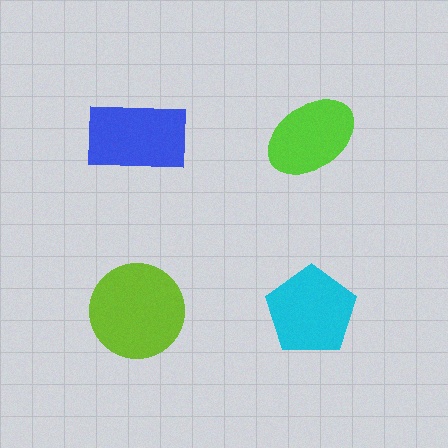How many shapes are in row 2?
2 shapes.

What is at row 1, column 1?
A blue rectangle.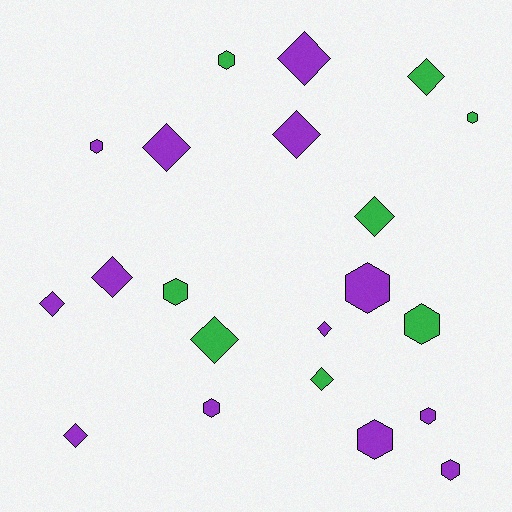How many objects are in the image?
There are 21 objects.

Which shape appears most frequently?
Diamond, with 11 objects.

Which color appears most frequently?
Purple, with 13 objects.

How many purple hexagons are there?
There are 6 purple hexagons.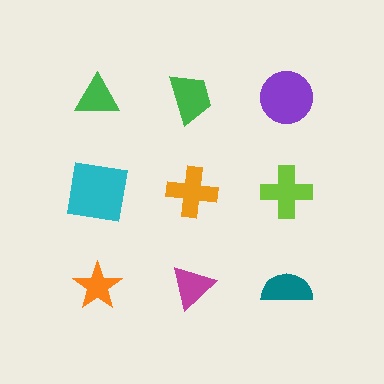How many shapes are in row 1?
3 shapes.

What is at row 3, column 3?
A teal semicircle.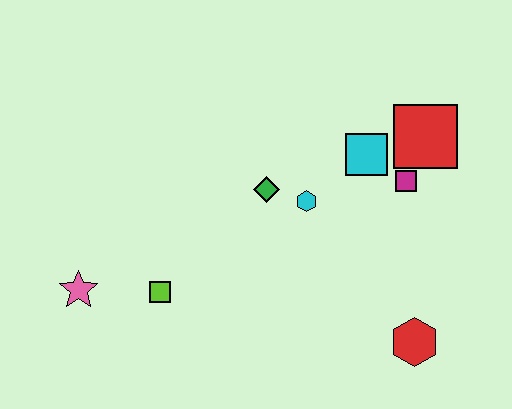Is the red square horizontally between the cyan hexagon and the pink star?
No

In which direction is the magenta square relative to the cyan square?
The magenta square is to the right of the cyan square.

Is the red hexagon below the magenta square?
Yes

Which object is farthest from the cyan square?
The pink star is farthest from the cyan square.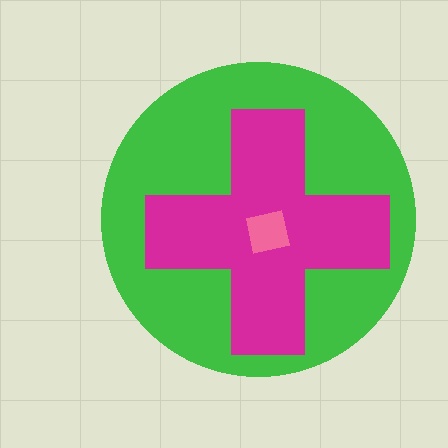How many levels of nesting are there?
3.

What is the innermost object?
The pink square.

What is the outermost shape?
The green circle.